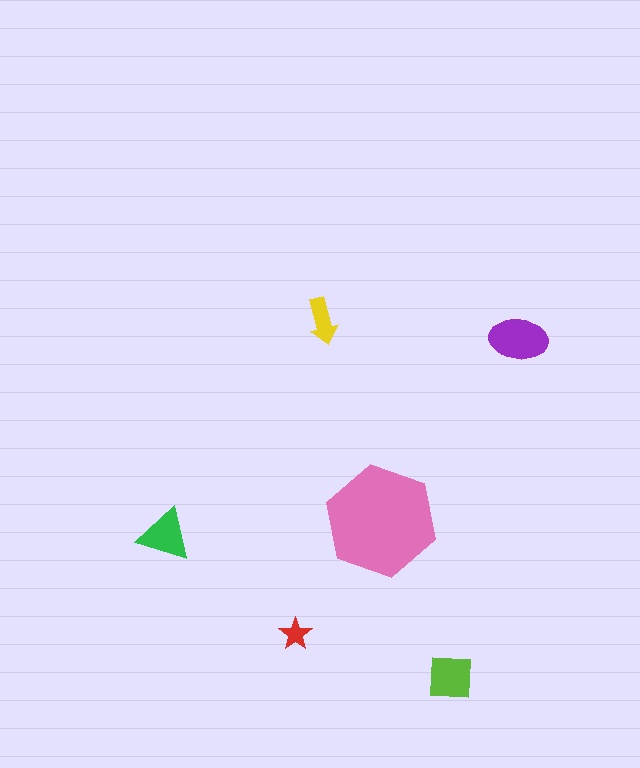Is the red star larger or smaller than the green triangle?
Smaller.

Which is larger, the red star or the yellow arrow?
The yellow arrow.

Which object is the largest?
The pink hexagon.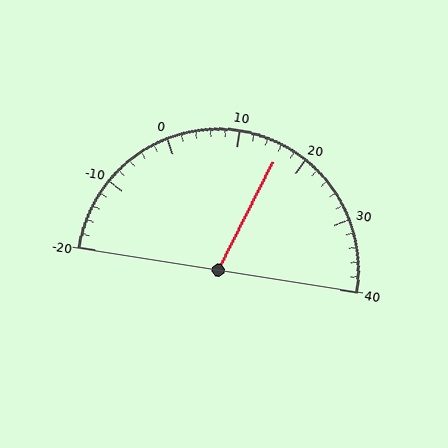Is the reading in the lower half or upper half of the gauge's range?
The reading is in the upper half of the range (-20 to 40).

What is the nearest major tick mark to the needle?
The nearest major tick mark is 20.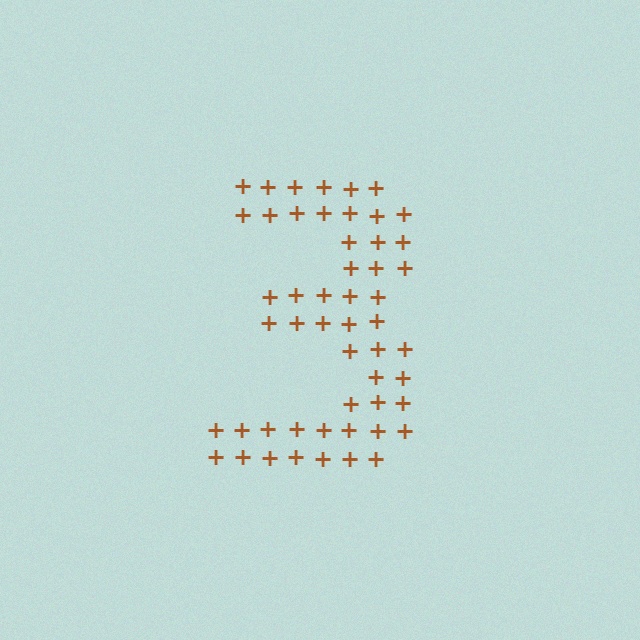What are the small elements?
The small elements are plus signs.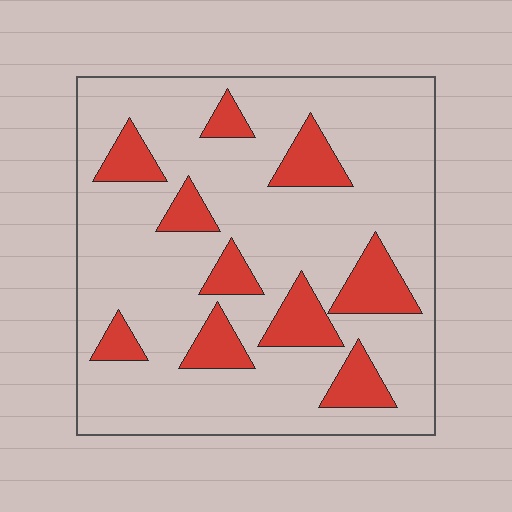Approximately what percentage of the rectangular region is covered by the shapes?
Approximately 20%.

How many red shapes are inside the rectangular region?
10.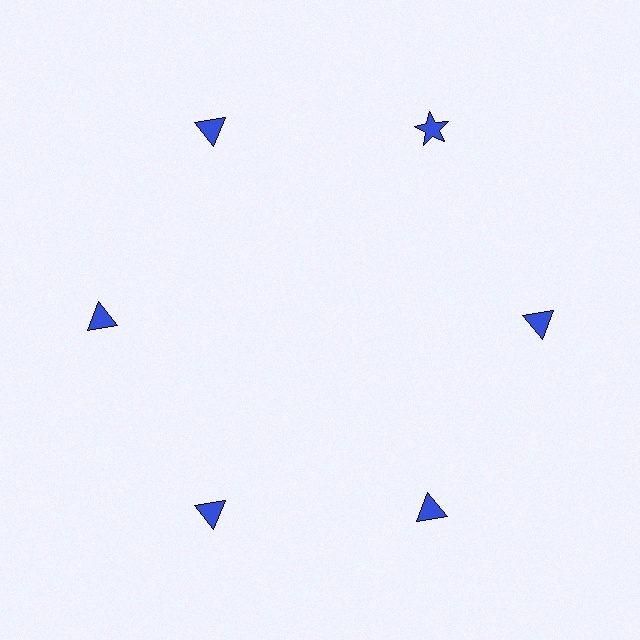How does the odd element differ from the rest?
It has a different shape: star instead of triangle.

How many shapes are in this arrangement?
There are 6 shapes arranged in a ring pattern.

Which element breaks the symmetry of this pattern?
The blue star at roughly the 1 o'clock position breaks the symmetry. All other shapes are blue triangles.